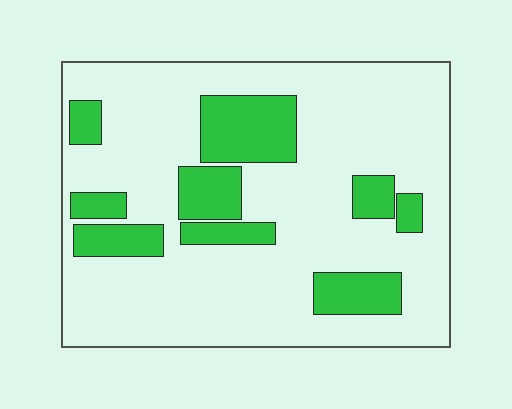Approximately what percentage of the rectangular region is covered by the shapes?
Approximately 20%.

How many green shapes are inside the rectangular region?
9.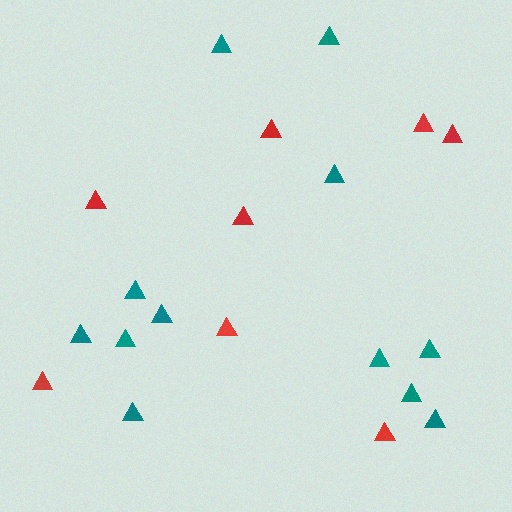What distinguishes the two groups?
There are 2 groups: one group of teal triangles (12) and one group of red triangles (8).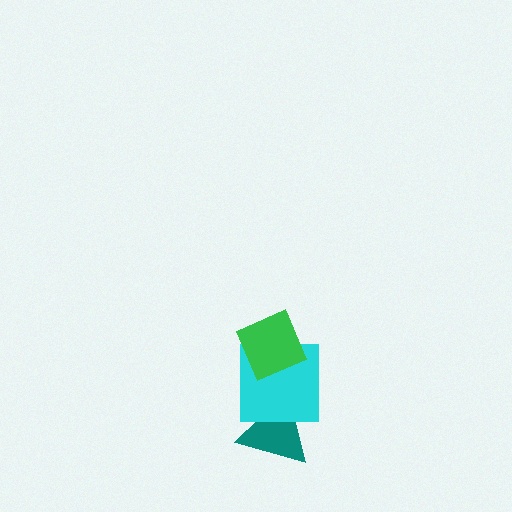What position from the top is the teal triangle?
The teal triangle is 3rd from the top.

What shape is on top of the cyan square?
The green diamond is on top of the cyan square.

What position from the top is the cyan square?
The cyan square is 2nd from the top.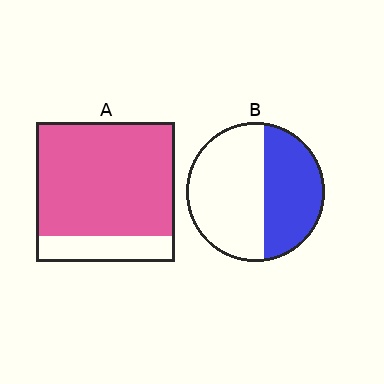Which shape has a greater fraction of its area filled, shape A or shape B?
Shape A.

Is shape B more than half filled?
No.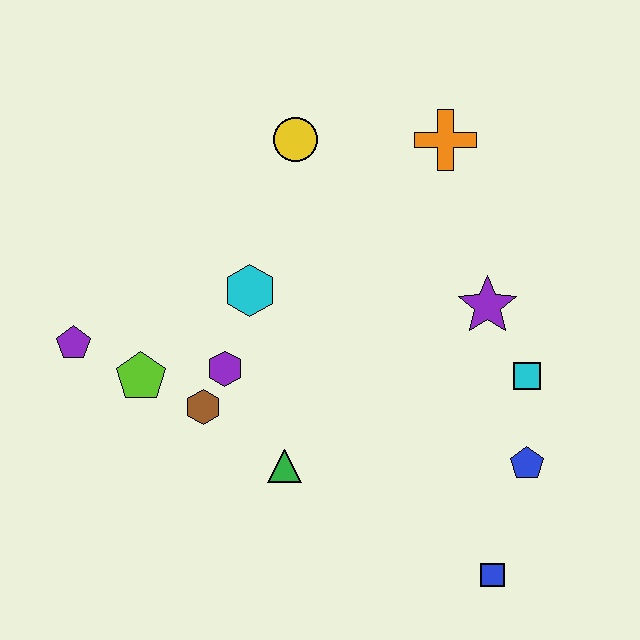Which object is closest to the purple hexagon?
The brown hexagon is closest to the purple hexagon.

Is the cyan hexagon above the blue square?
Yes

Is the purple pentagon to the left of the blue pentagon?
Yes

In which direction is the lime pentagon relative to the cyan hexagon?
The lime pentagon is to the left of the cyan hexagon.